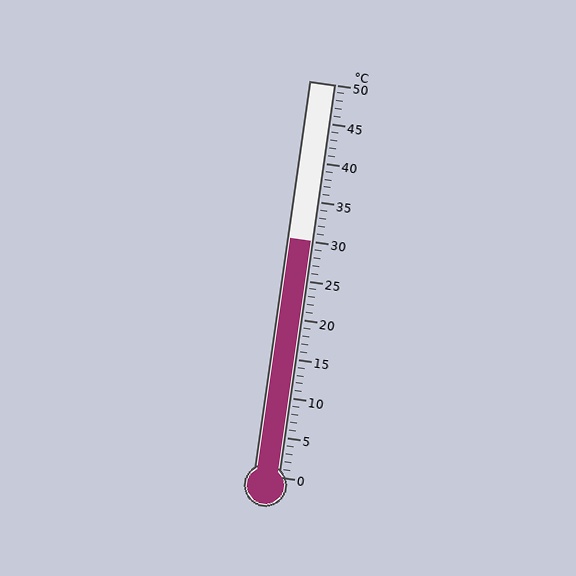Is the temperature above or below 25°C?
The temperature is above 25°C.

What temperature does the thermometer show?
The thermometer shows approximately 30°C.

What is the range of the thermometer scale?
The thermometer scale ranges from 0°C to 50°C.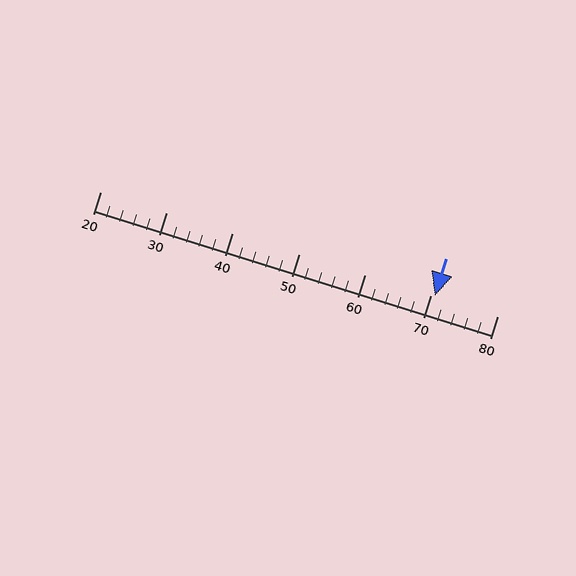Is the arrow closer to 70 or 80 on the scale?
The arrow is closer to 70.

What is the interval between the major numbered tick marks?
The major tick marks are spaced 10 units apart.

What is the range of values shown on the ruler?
The ruler shows values from 20 to 80.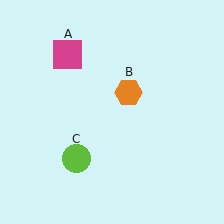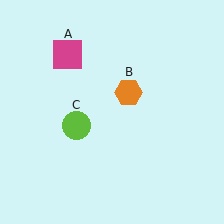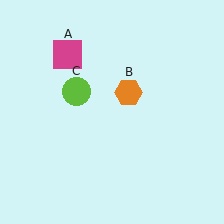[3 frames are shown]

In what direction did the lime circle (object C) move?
The lime circle (object C) moved up.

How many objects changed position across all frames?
1 object changed position: lime circle (object C).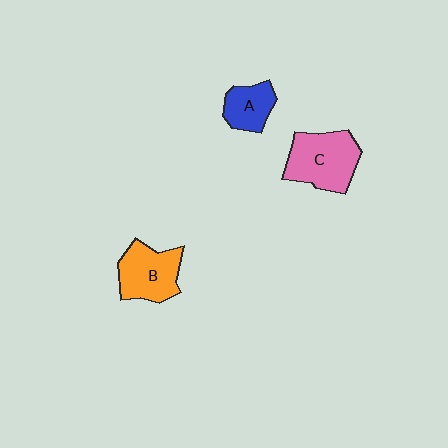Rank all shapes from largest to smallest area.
From largest to smallest: C (pink), B (orange), A (blue).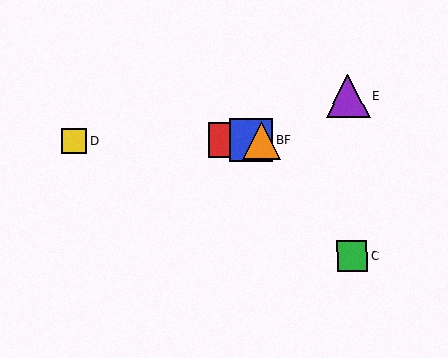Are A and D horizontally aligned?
Yes, both are at y≈140.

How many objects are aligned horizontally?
4 objects (A, B, D, F) are aligned horizontally.